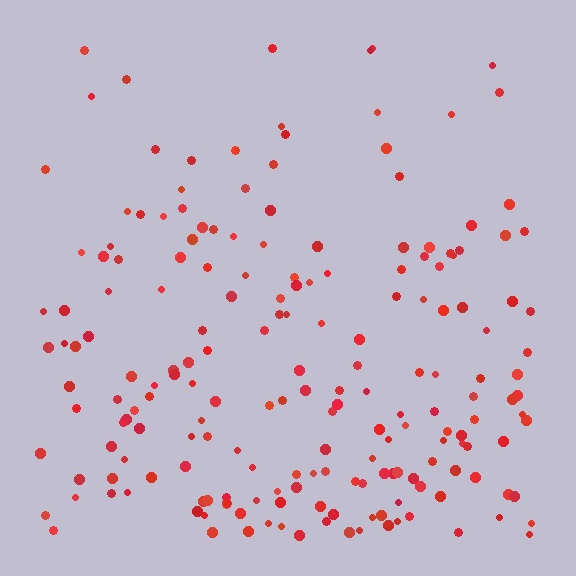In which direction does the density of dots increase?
From top to bottom, with the bottom side densest.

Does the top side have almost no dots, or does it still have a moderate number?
Still a moderate number, just noticeably fewer than the bottom.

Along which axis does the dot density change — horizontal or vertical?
Vertical.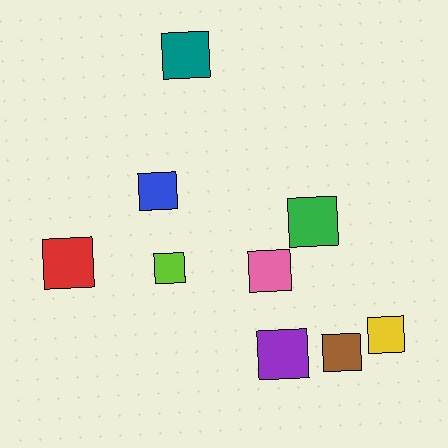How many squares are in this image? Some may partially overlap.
There are 9 squares.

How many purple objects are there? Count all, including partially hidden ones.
There is 1 purple object.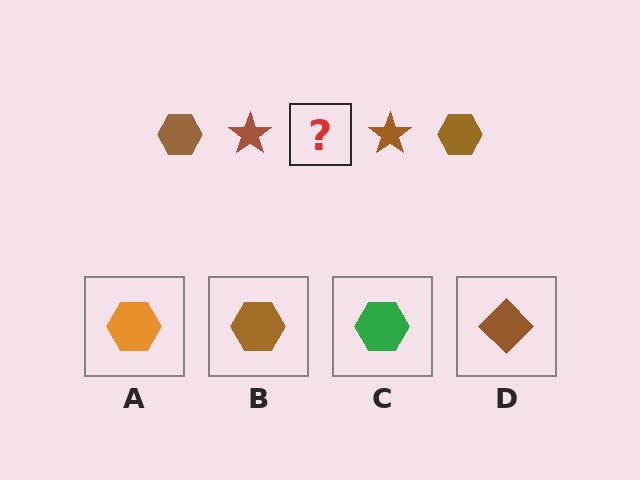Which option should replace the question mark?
Option B.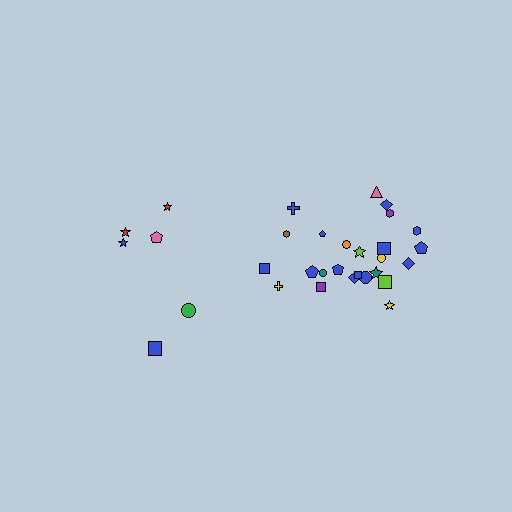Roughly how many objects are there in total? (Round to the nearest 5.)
Roughly 30 objects in total.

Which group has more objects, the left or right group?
The right group.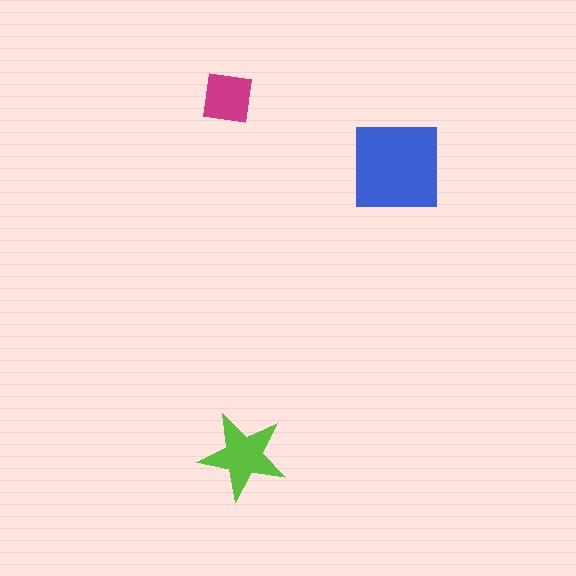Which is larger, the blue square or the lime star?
The blue square.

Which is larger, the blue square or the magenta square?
The blue square.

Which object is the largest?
The blue square.